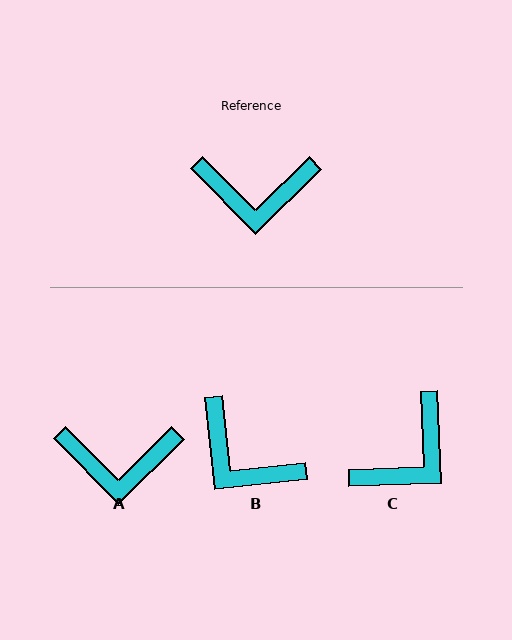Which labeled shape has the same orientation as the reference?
A.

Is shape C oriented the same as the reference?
No, it is off by about 48 degrees.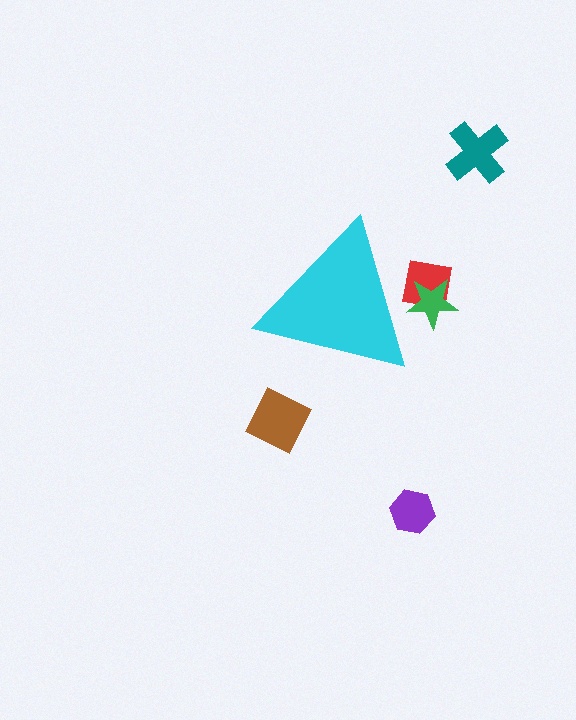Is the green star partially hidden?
Yes, the green star is partially hidden behind the cyan triangle.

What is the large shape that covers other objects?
A cyan triangle.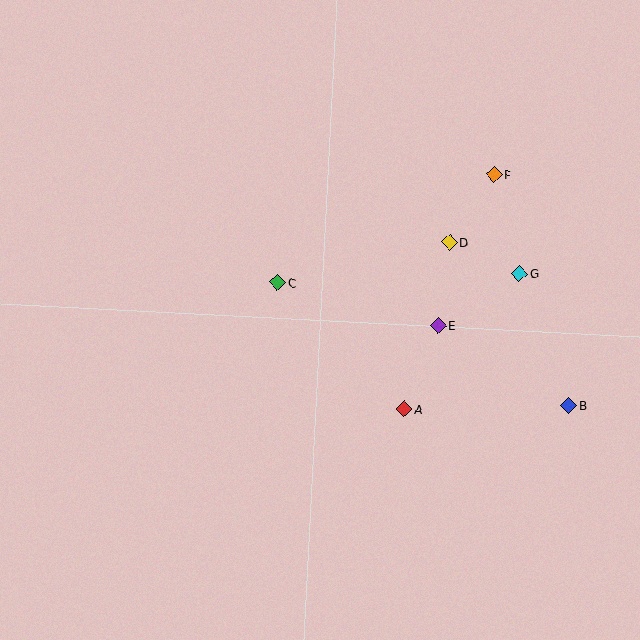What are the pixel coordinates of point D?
Point D is at (449, 242).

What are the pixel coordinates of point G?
Point G is at (519, 274).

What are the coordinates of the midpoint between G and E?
The midpoint between G and E is at (479, 300).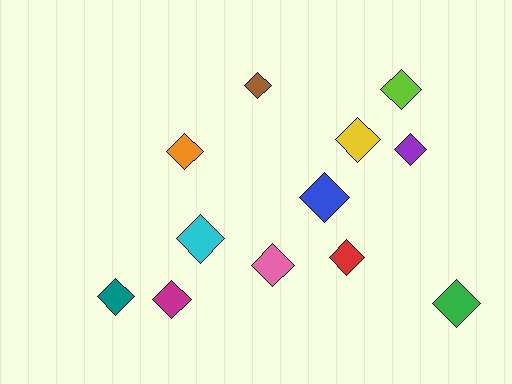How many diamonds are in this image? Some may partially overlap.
There are 12 diamonds.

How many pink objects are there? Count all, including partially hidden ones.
There is 1 pink object.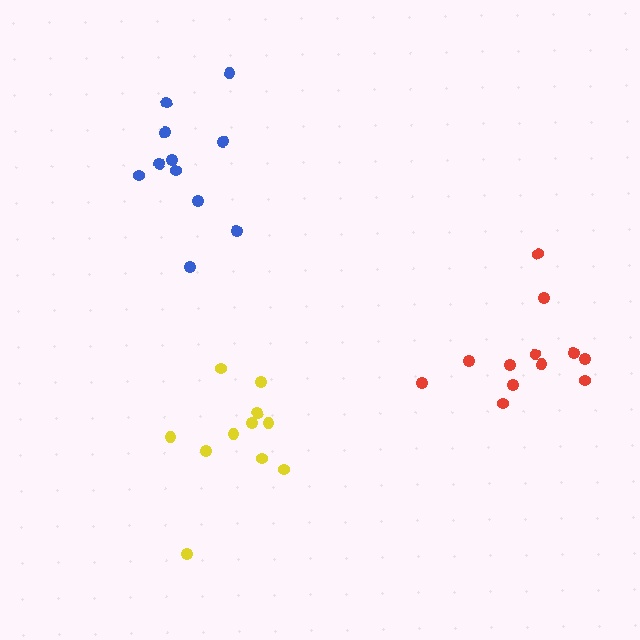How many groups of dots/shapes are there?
There are 3 groups.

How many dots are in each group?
Group 1: 11 dots, Group 2: 11 dots, Group 3: 12 dots (34 total).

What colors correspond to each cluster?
The clusters are colored: yellow, blue, red.